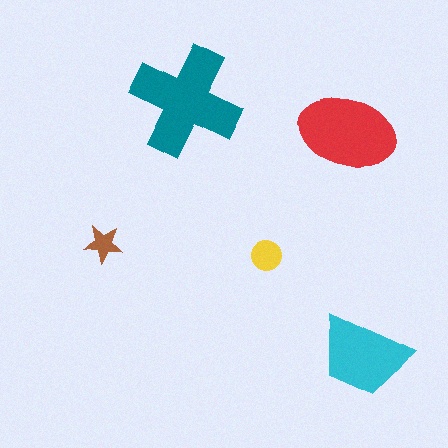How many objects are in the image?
There are 5 objects in the image.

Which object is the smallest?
The brown star.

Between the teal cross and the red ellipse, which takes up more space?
The teal cross.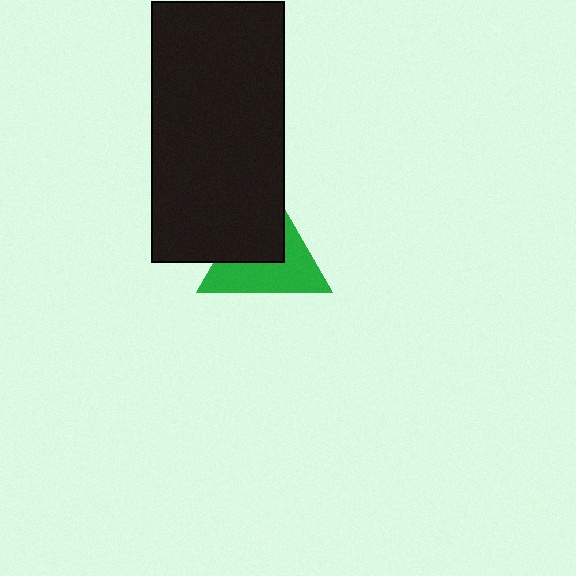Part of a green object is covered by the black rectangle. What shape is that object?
It is a triangle.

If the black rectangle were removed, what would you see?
You would see the complete green triangle.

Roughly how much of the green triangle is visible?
About half of it is visible (roughly 54%).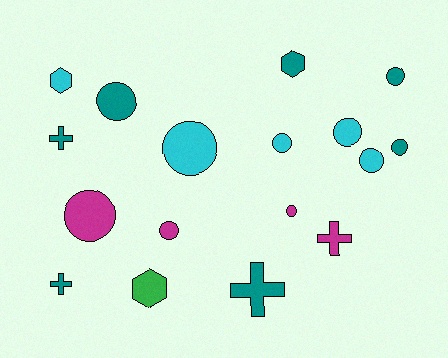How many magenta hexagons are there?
There are no magenta hexagons.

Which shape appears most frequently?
Circle, with 10 objects.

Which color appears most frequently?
Teal, with 7 objects.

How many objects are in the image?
There are 17 objects.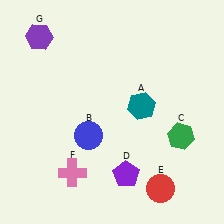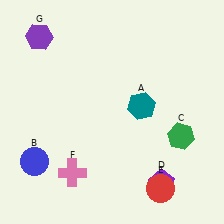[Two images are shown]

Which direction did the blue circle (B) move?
The blue circle (B) moved left.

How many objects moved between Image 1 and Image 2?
2 objects moved between the two images.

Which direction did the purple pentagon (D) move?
The purple pentagon (D) moved right.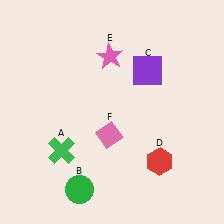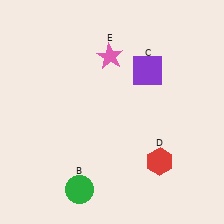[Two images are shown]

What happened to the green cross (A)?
The green cross (A) was removed in Image 2. It was in the bottom-left area of Image 1.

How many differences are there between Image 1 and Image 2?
There are 2 differences between the two images.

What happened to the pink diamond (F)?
The pink diamond (F) was removed in Image 2. It was in the bottom-left area of Image 1.